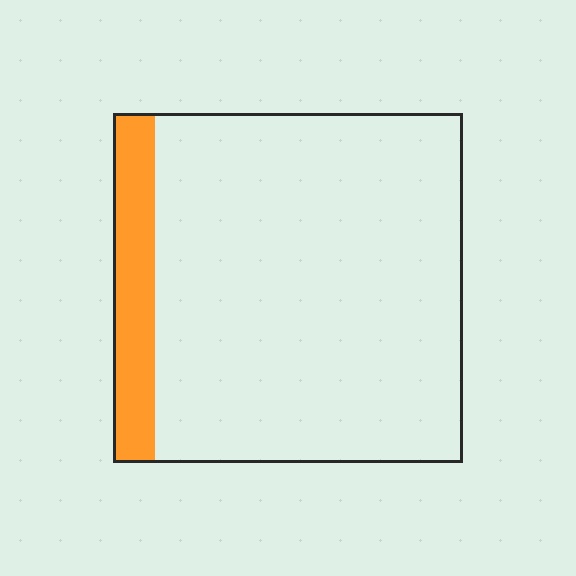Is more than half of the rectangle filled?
No.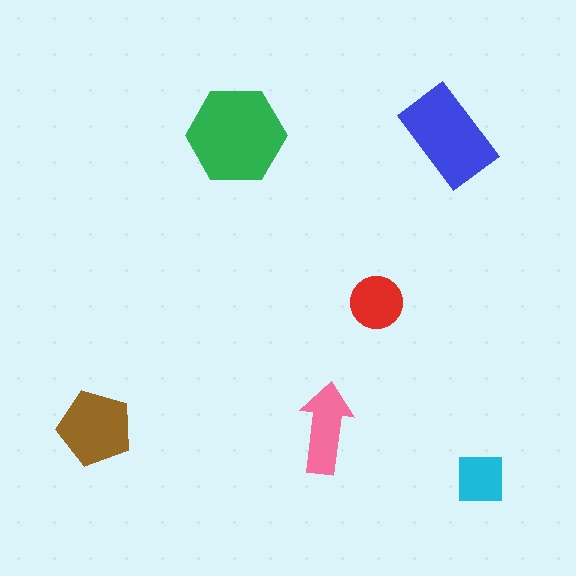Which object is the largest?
The green hexagon.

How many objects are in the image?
There are 6 objects in the image.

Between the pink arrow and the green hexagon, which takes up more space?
The green hexagon.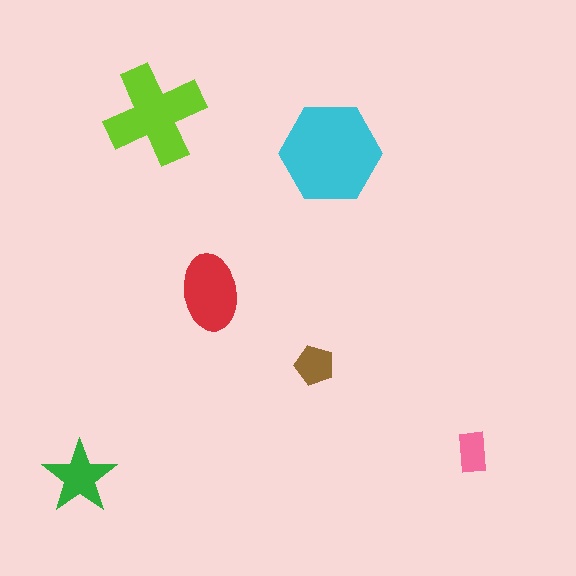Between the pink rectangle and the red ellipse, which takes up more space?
The red ellipse.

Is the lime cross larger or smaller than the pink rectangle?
Larger.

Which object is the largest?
The cyan hexagon.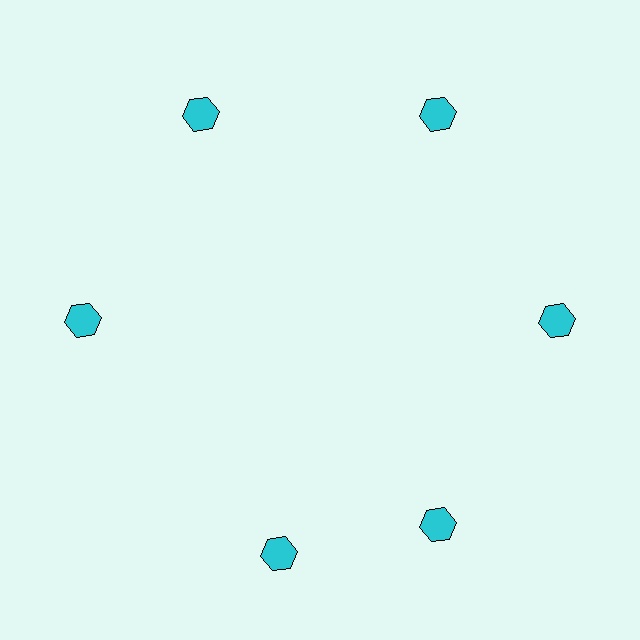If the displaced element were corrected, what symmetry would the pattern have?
It would have 6-fold rotational symmetry — the pattern would map onto itself every 60 degrees.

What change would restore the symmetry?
The symmetry would be restored by rotating it back into even spacing with its neighbors so that all 6 hexagons sit at equal angles and equal distance from the center.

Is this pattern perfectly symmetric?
No. The 6 cyan hexagons are arranged in a ring, but one element near the 7 o'clock position is rotated out of alignment along the ring, breaking the 6-fold rotational symmetry.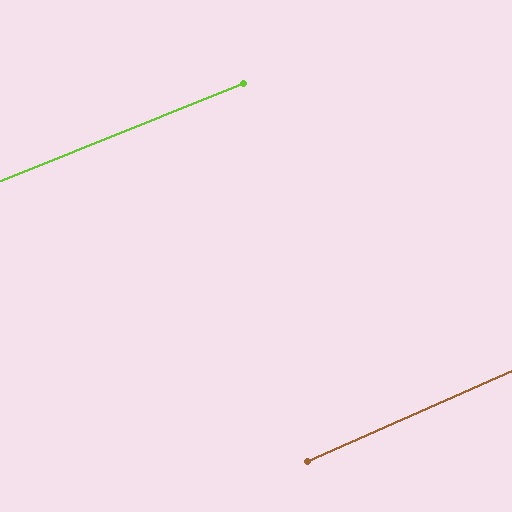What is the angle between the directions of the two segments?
Approximately 2 degrees.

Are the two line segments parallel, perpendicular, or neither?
Parallel — their directions differ by only 1.9°.